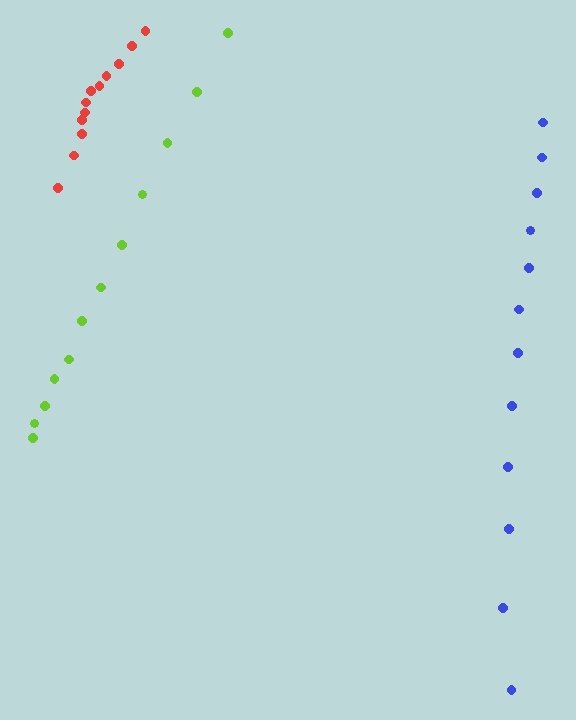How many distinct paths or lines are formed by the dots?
There are 3 distinct paths.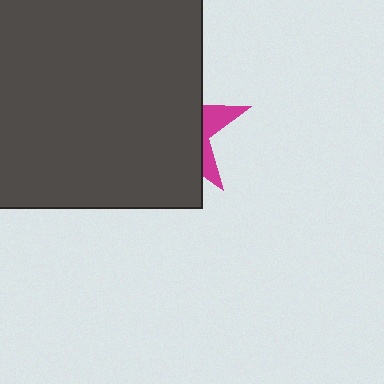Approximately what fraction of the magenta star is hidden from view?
Roughly 79% of the magenta star is hidden behind the dark gray rectangle.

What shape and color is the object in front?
The object in front is a dark gray rectangle.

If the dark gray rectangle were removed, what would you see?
You would see the complete magenta star.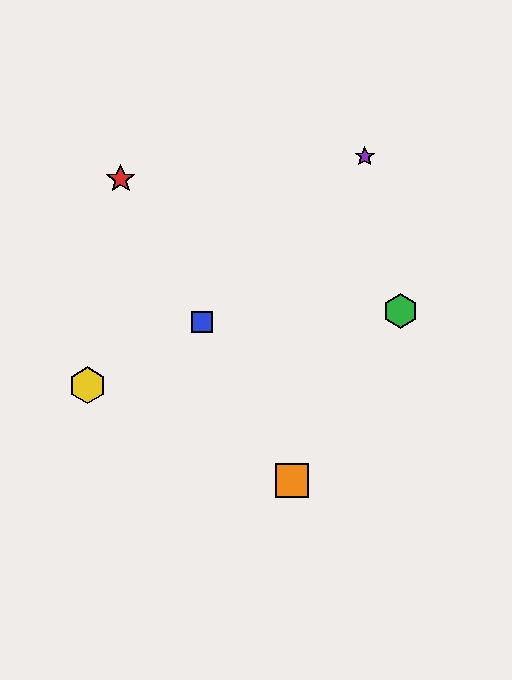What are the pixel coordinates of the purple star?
The purple star is at (365, 156).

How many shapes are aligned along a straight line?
3 shapes (the red star, the blue square, the orange square) are aligned along a straight line.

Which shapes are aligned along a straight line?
The red star, the blue square, the orange square are aligned along a straight line.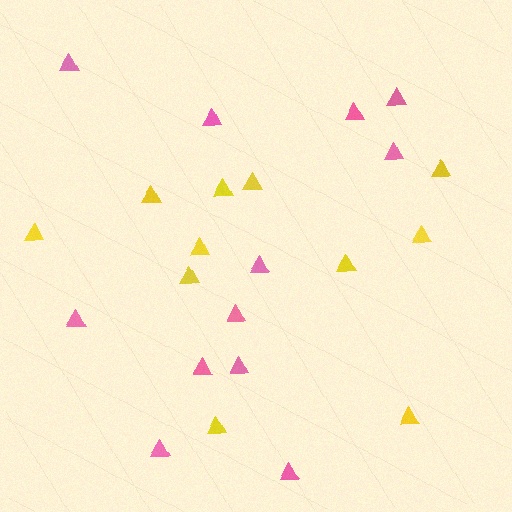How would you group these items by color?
There are 2 groups: one group of pink triangles (12) and one group of yellow triangles (11).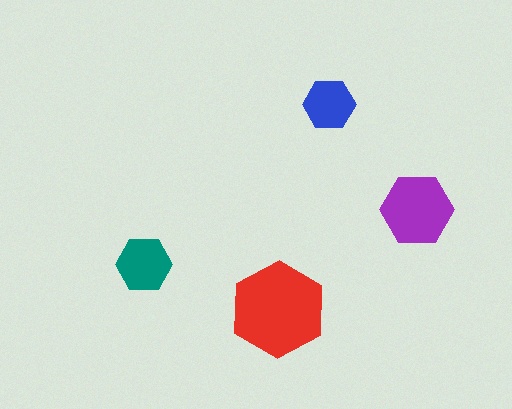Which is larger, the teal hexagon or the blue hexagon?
The teal one.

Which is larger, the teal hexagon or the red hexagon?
The red one.